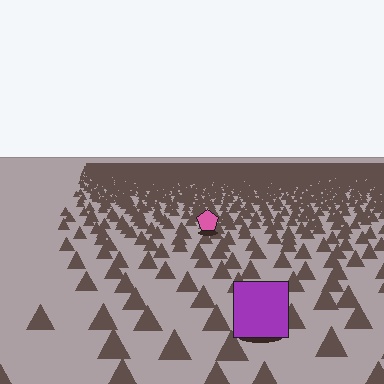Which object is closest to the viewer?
The purple square is closest. The texture marks near it are larger and more spread out.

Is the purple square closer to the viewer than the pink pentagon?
Yes. The purple square is closer — you can tell from the texture gradient: the ground texture is coarser near it.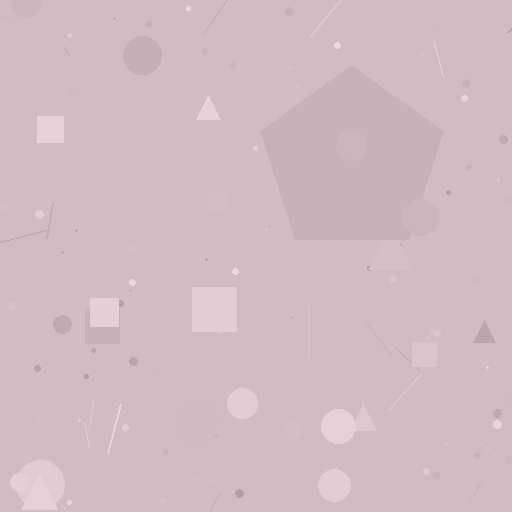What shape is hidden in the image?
A pentagon is hidden in the image.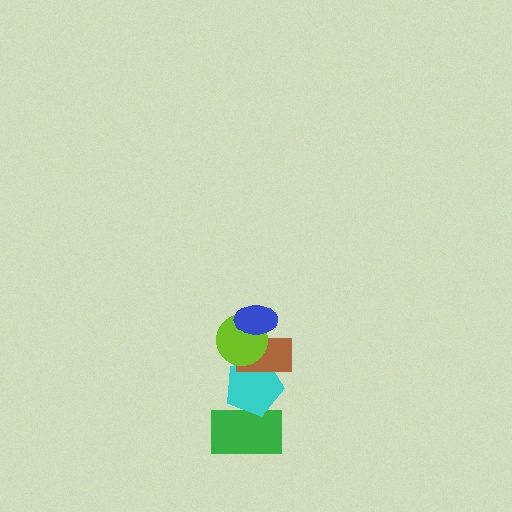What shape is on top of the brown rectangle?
The lime circle is on top of the brown rectangle.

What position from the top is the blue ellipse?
The blue ellipse is 1st from the top.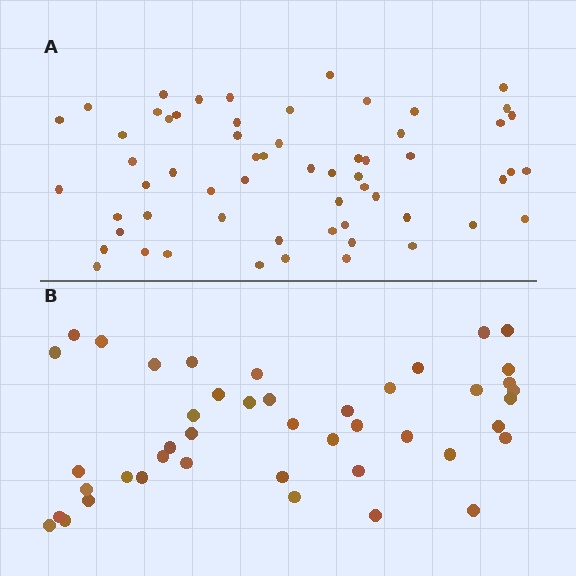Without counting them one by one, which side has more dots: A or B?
Region A (the top region) has more dots.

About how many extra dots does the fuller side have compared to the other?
Region A has approximately 15 more dots than region B.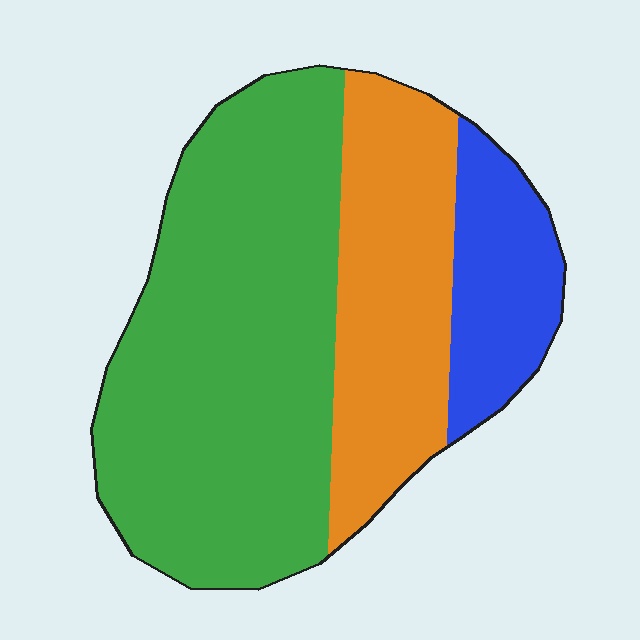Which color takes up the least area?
Blue, at roughly 15%.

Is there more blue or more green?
Green.